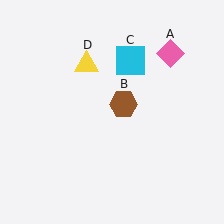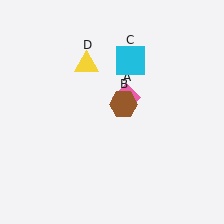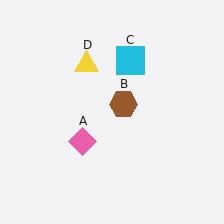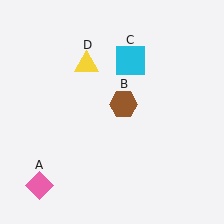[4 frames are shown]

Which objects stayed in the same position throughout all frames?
Brown hexagon (object B) and cyan square (object C) and yellow triangle (object D) remained stationary.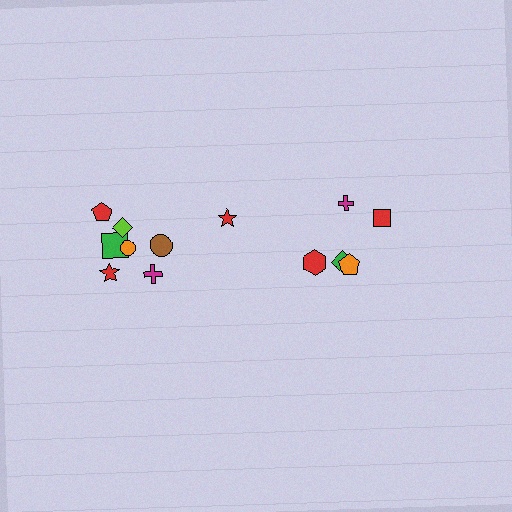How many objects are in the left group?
There are 8 objects.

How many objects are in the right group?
There are 5 objects.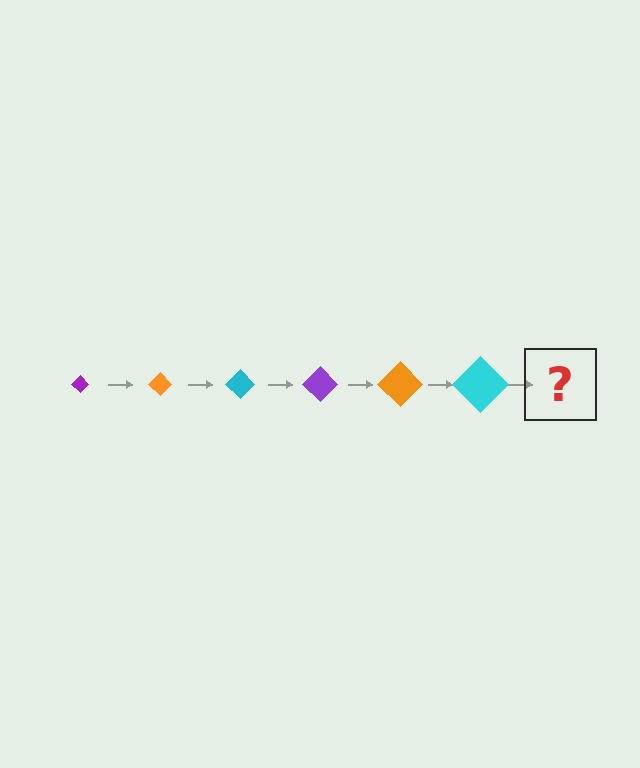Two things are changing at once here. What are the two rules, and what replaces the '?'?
The two rules are that the diamond grows larger each step and the color cycles through purple, orange, and cyan. The '?' should be a purple diamond, larger than the previous one.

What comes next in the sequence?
The next element should be a purple diamond, larger than the previous one.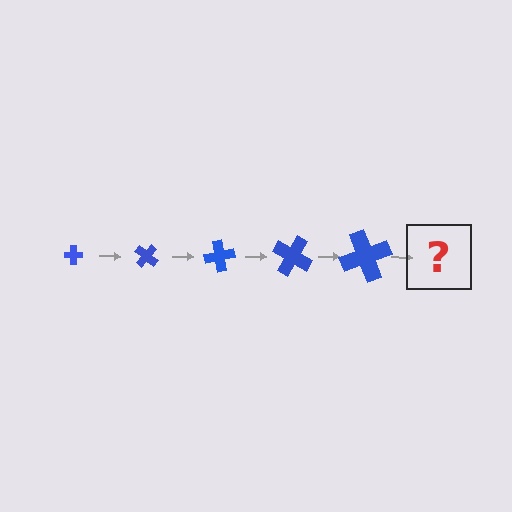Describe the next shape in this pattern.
It should be a cross, larger than the previous one and rotated 200 degrees from the start.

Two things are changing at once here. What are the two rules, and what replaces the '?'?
The two rules are that the cross grows larger each step and it rotates 40 degrees each step. The '?' should be a cross, larger than the previous one and rotated 200 degrees from the start.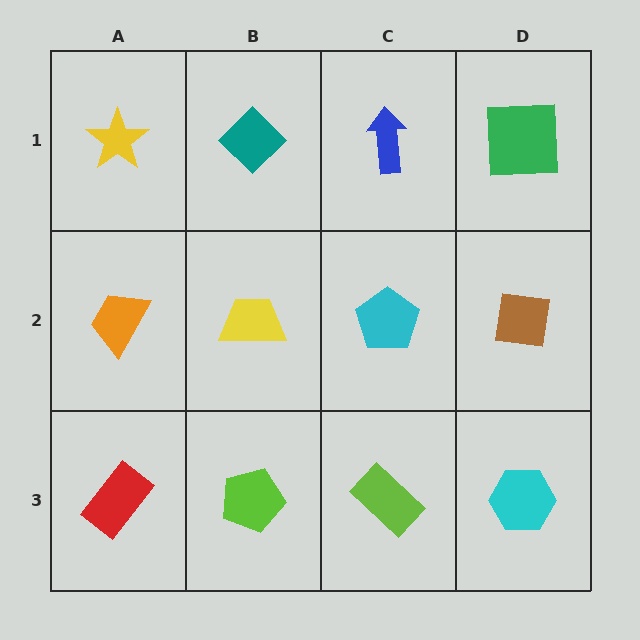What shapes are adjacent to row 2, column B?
A teal diamond (row 1, column B), a lime pentagon (row 3, column B), an orange trapezoid (row 2, column A), a cyan pentagon (row 2, column C).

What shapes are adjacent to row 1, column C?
A cyan pentagon (row 2, column C), a teal diamond (row 1, column B), a green square (row 1, column D).